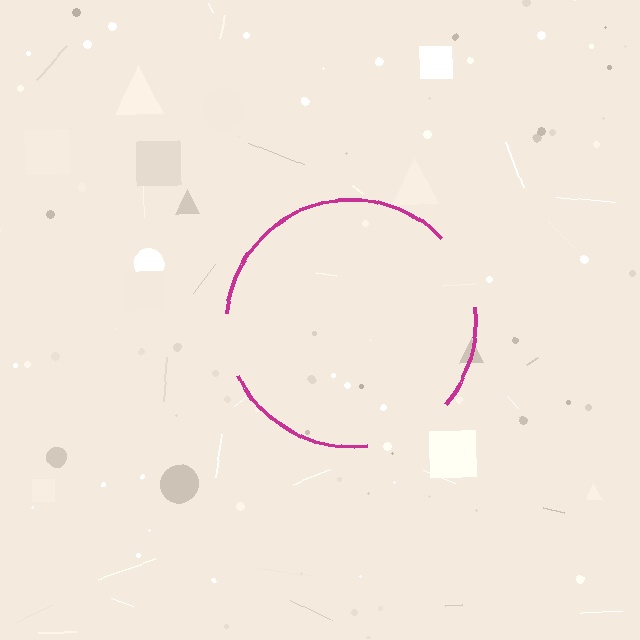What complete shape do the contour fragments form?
The contour fragments form a circle.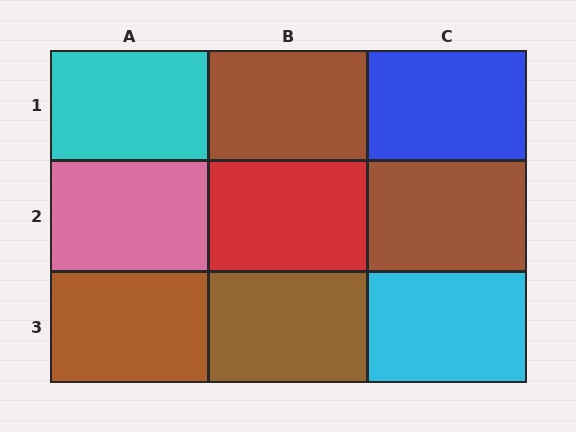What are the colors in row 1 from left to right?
Cyan, brown, blue.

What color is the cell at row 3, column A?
Brown.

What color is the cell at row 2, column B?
Red.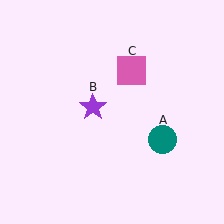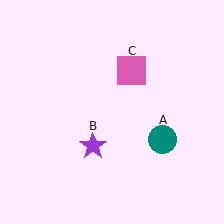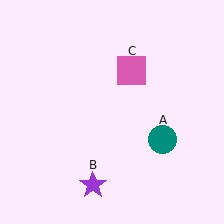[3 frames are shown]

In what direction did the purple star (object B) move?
The purple star (object B) moved down.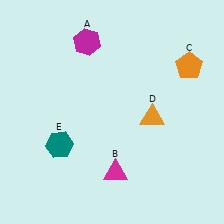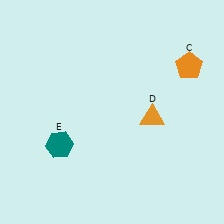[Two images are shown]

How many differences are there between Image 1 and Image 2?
There are 2 differences between the two images.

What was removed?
The magenta hexagon (A), the magenta triangle (B) were removed in Image 2.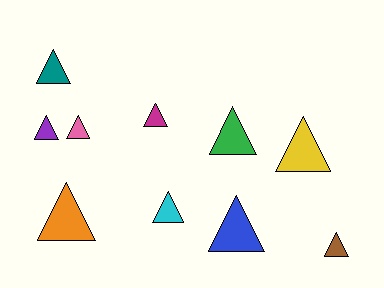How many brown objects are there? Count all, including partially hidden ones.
There is 1 brown object.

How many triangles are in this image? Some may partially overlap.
There are 10 triangles.